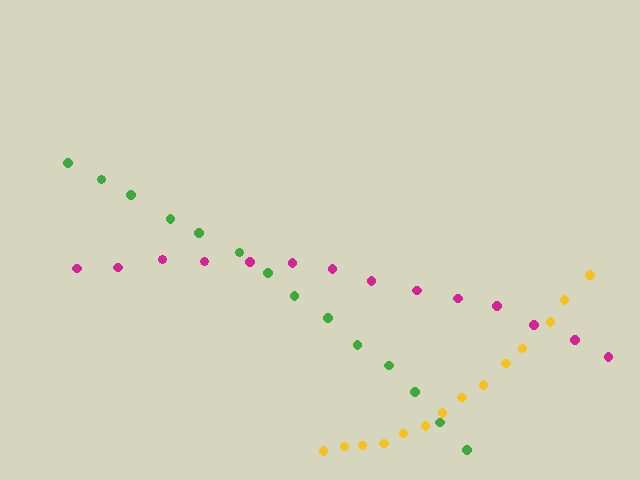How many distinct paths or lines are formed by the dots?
There are 3 distinct paths.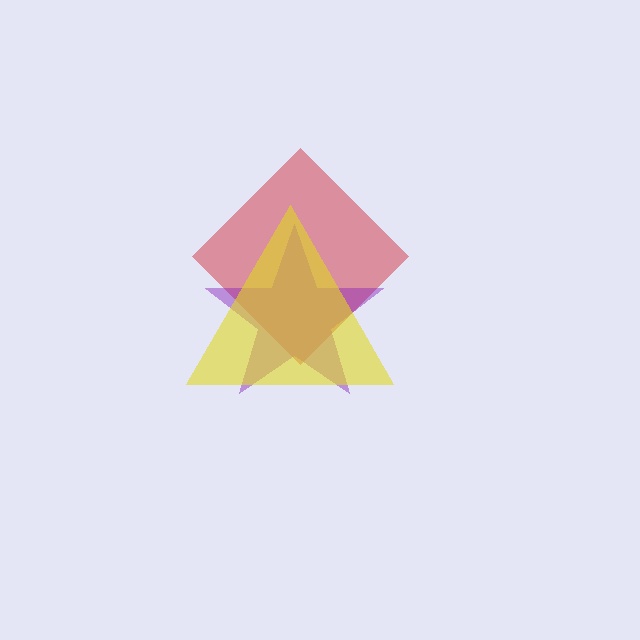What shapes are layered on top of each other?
The layered shapes are: a red diamond, a purple star, a yellow triangle.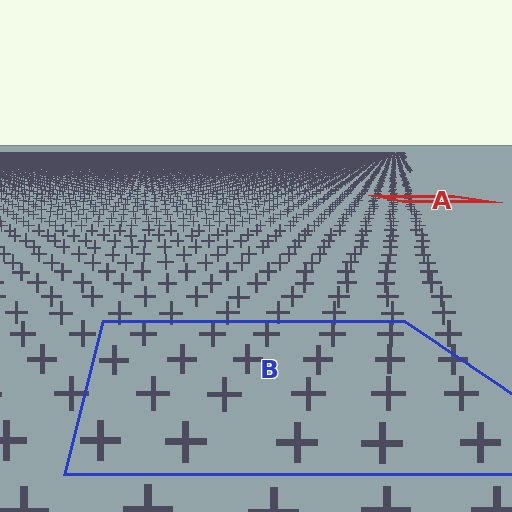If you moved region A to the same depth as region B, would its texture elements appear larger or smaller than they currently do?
They would appear larger. At a closer depth, the same texture elements are projected at a bigger on-screen size.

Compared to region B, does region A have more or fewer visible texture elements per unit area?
Region A has more texture elements per unit area — they are packed more densely because it is farther away.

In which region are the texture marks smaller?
The texture marks are smaller in region A, because it is farther away.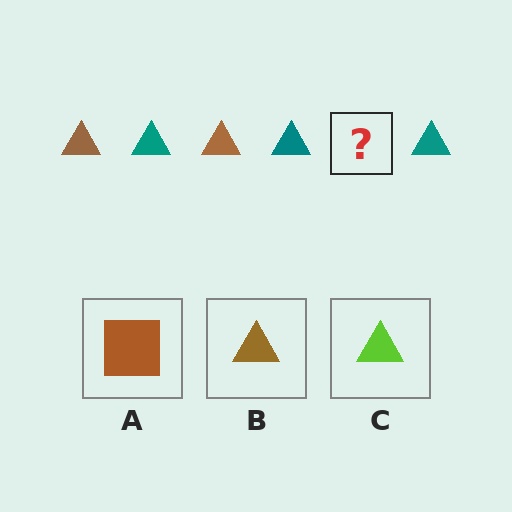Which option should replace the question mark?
Option B.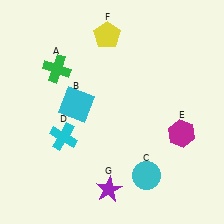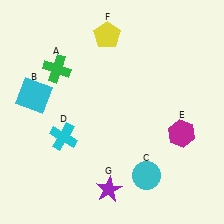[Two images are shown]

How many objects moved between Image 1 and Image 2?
1 object moved between the two images.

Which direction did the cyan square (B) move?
The cyan square (B) moved left.